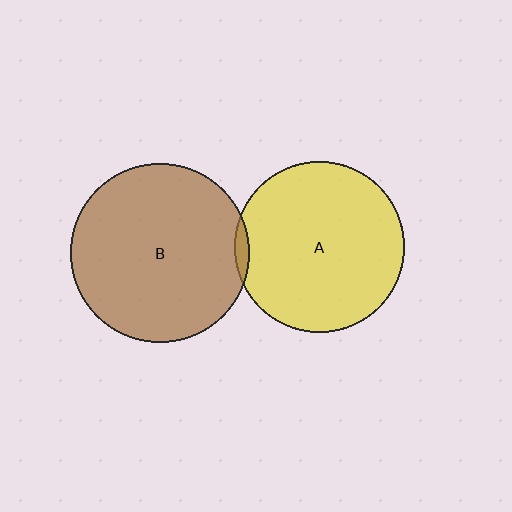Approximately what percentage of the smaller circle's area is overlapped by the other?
Approximately 5%.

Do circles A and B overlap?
Yes.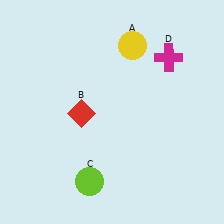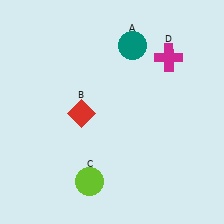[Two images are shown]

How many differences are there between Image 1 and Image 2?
There is 1 difference between the two images.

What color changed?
The circle (A) changed from yellow in Image 1 to teal in Image 2.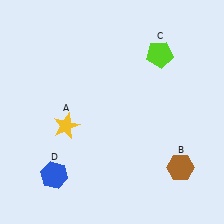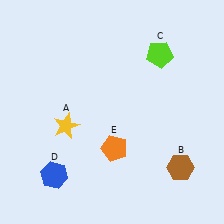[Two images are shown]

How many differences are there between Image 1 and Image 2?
There is 1 difference between the two images.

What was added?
An orange pentagon (E) was added in Image 2.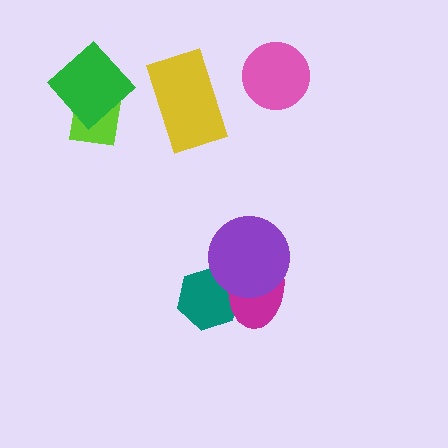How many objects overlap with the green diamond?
1 object overlaps with the green diamond.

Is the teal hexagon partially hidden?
Yes, it is partially covered by another shape.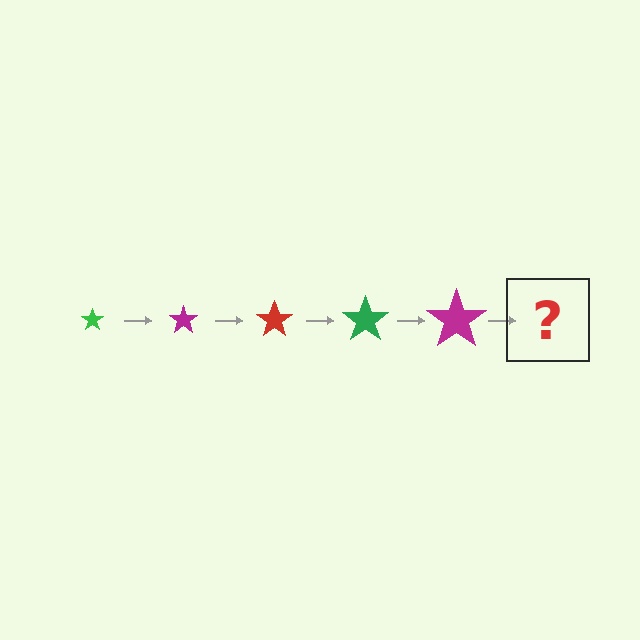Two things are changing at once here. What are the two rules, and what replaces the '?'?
The two rules are that the star grows larger each step and the color cycles through green, magenta, and red. The '?' should be a red star, larger than the previous one.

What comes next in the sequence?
The next element should be a red star, larger than the previous one.